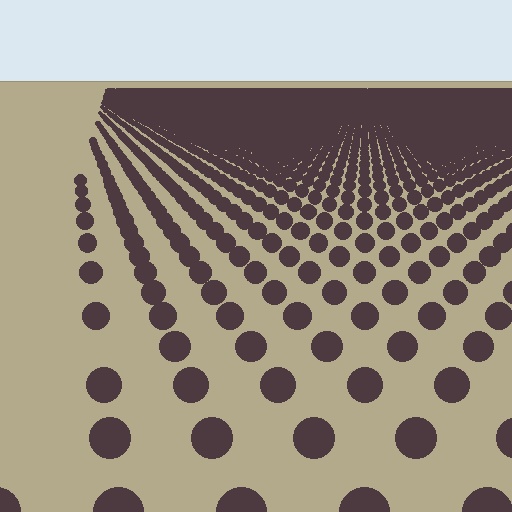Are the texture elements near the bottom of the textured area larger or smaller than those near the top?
Larger. Near the bottom, elements are closer to the viewer and appear at a bigger on-screen size.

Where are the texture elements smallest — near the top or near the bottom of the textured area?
Near the top.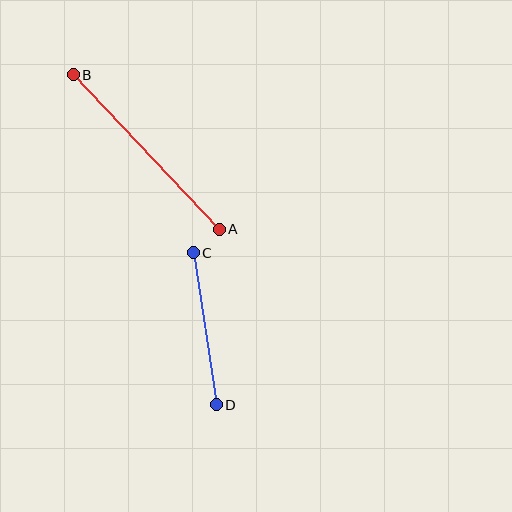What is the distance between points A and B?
The distance is approximately 212 pixels.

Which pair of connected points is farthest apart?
Points A and B are farthest apart.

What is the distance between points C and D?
The distance is approximately 154 pixels.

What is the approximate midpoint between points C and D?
The midpoint is at approximately (205, 329) pixels.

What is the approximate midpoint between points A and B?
The midpoint is at approximately (146, 152) pixels.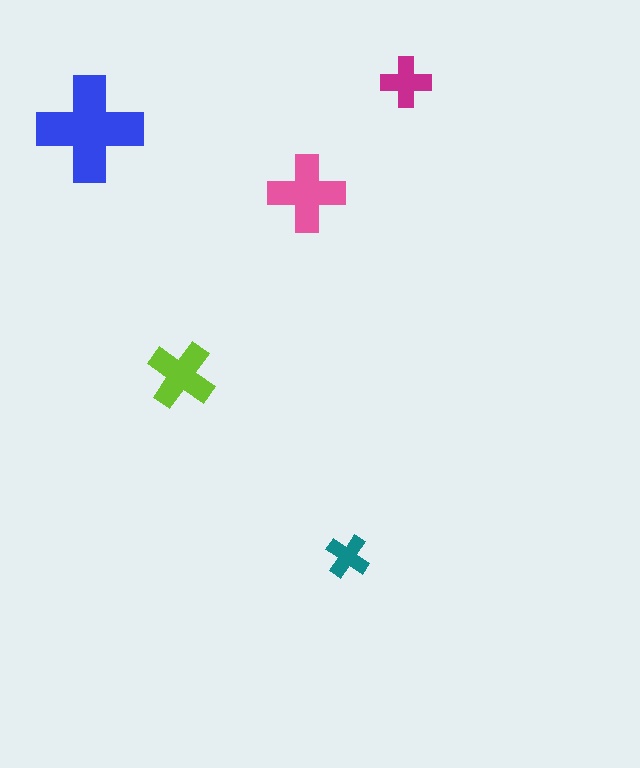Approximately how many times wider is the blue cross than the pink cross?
About 1.5 times wider.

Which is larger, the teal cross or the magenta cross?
The magenta one.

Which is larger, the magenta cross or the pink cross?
The pink one.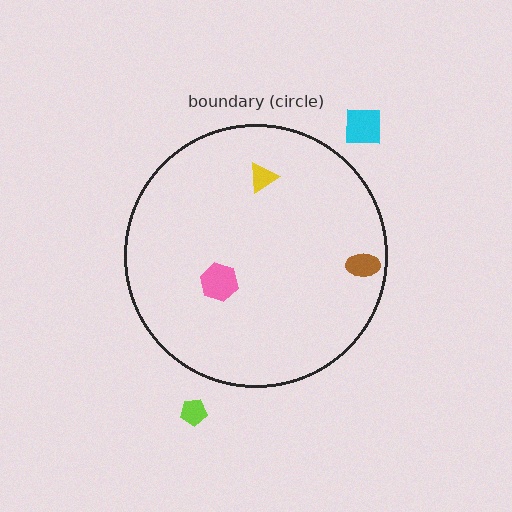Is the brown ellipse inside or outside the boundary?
Inside.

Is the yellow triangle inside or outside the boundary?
Inside.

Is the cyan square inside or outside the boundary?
Outside.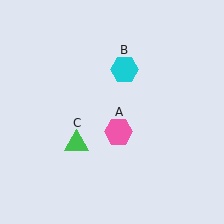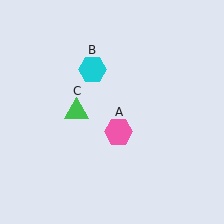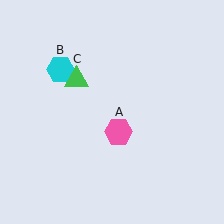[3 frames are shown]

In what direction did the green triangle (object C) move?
The green triangle (object C) moved up.